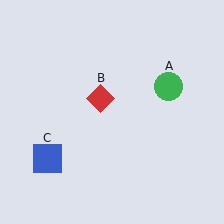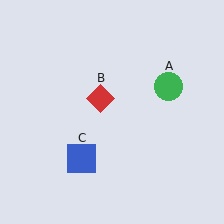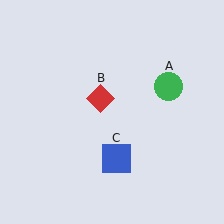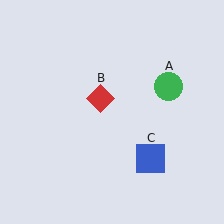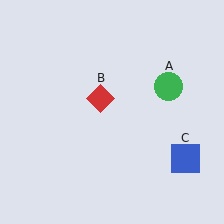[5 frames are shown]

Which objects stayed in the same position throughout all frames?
Green circle (object A) and red diamond (object B) remained stationary.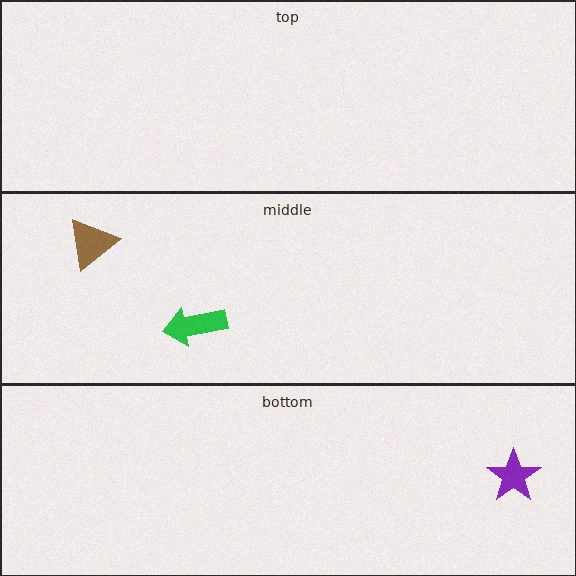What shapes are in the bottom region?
The purple star.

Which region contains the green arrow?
The middle region.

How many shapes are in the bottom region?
1.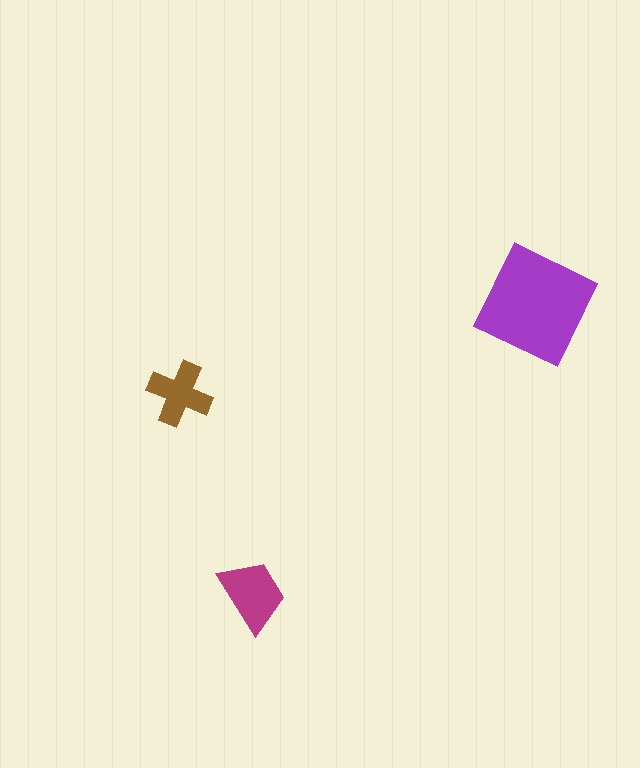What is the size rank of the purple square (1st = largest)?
1st.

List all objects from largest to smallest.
The purple square, the magenta trapezoid, the brown cross.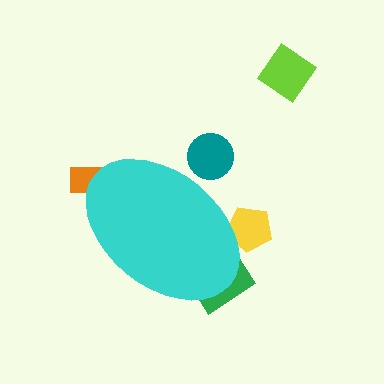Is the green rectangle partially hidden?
Yes, the green rectangle is partially hidden behind the cyan ellipse.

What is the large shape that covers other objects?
A cyan ellipse.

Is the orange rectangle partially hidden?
Yes, the orange rectangle is partially hidden behind the cyan ellipse.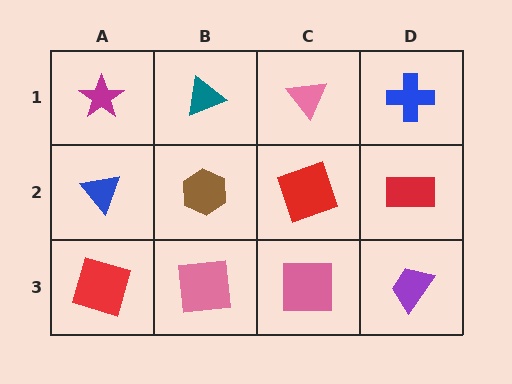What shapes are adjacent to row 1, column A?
A blue triangle (row 2, column A), a teal triangle (row 1, column B).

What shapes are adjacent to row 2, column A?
A magenta star (row 1, column A), a red square (row 3, column A), a brown hexagon (row 2, column B).